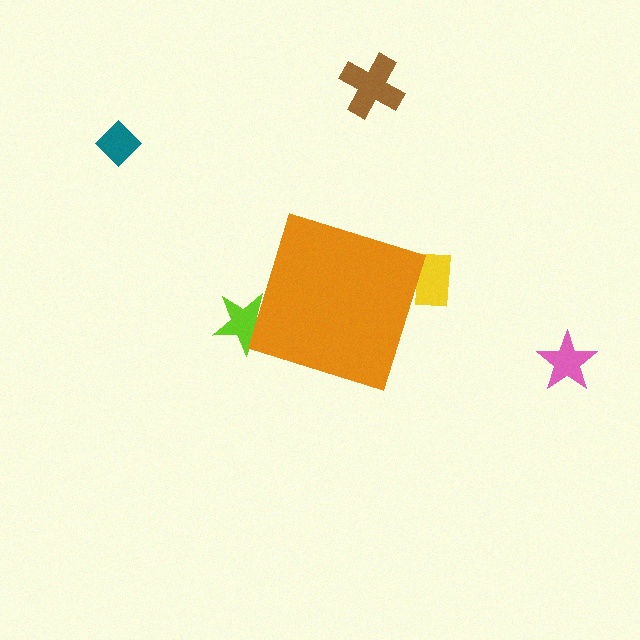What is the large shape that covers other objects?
An orange diamond.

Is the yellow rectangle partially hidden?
Yes, the yellow rectangle is partially hidden behind the orange diamond.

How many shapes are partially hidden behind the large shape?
2 shapes are partially hidden.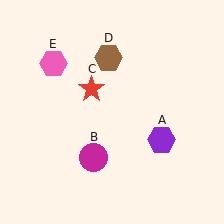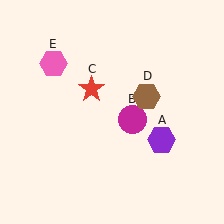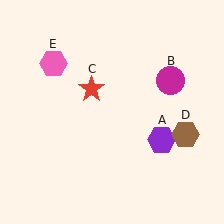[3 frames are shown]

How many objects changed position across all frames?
2 objects changed position: magenta circle (object B), brown hexagon (object D).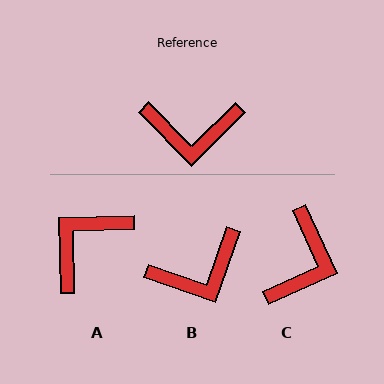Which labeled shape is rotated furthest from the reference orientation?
A, about 133 degrees away.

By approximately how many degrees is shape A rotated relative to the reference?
Approximately 133 degrees clockwise.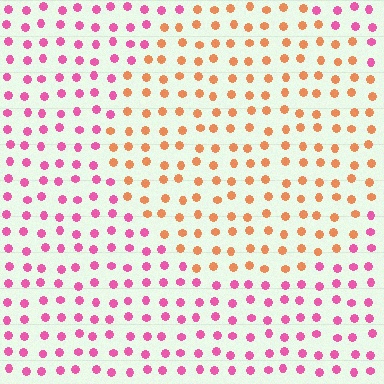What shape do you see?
I see a circle.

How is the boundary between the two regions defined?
The boundary is defined purely by a slight shift in hue (about 55 degrees). Spacing, size, and orientation are identical on both sides.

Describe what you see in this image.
The image is filled with small pink elements in a uniform arrangement. A circle-shaped region is visible where the elements are tinted to a slightly different hue, forming a subtle color boundary.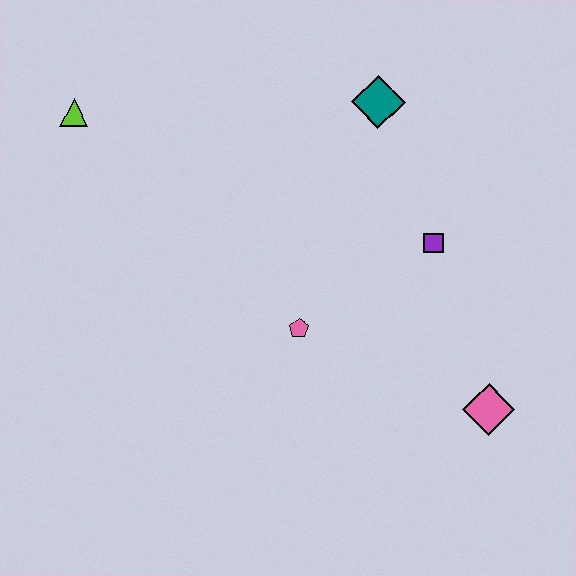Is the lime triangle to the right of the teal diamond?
No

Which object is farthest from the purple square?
The lime triangle is farthest from the purple square.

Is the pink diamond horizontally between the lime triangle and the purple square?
No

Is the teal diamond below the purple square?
No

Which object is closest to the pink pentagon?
The purple square is closest to the pink pentagon.